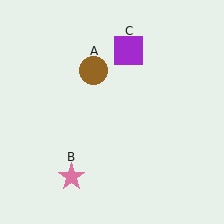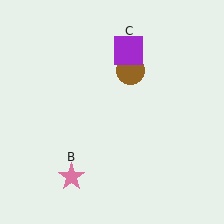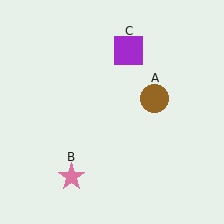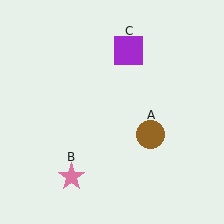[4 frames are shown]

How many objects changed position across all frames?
1 object changed position: brown circle (object A).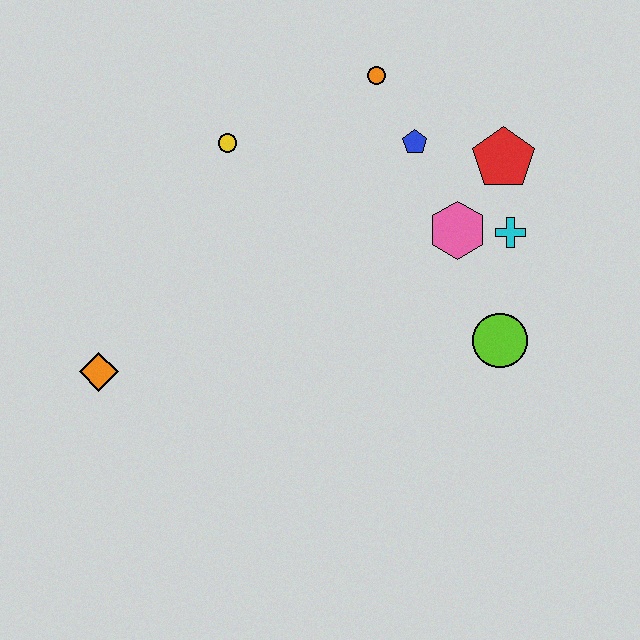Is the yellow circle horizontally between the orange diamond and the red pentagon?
Yes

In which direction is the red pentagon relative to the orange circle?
The red pentagon is to the right of the orange circle.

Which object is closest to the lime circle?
The cyan cross is closest to the lime circle.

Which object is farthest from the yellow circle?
The lime circle is farthest from the yellow circle.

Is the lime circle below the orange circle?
Yes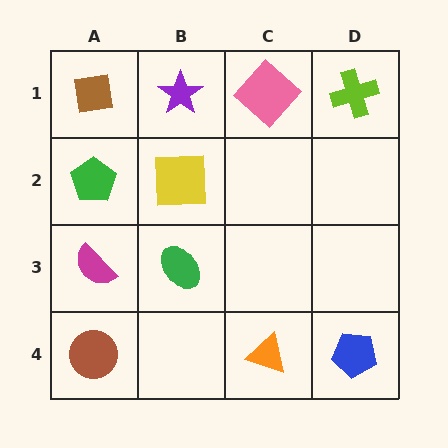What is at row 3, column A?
A magenta semicircle.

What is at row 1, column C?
A pink diamond.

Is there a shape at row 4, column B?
No, that cell is empty.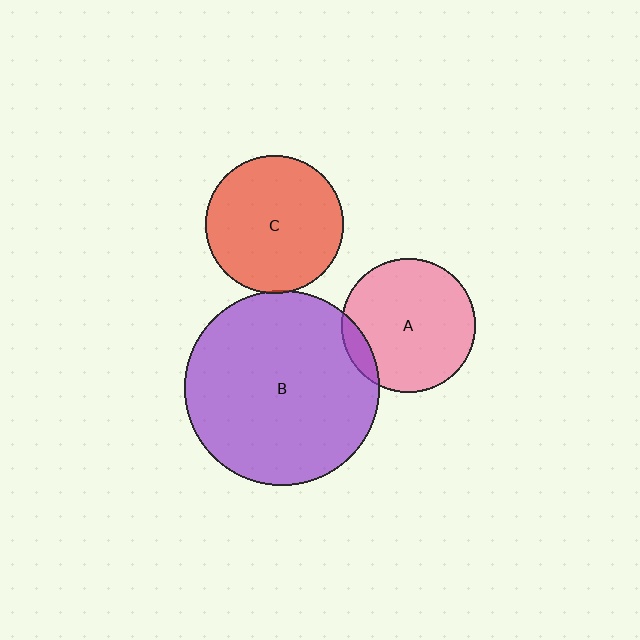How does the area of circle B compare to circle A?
Approximately 2.1 times.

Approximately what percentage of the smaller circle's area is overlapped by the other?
Approximately 5%.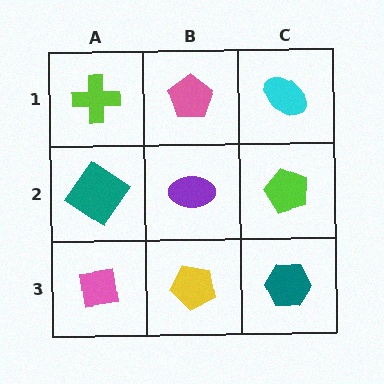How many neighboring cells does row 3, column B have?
3.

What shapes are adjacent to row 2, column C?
A cyan ellipse (row 1, column C), a teal hexagon (row 3, column C), a purple ellipse (row 2, column B).